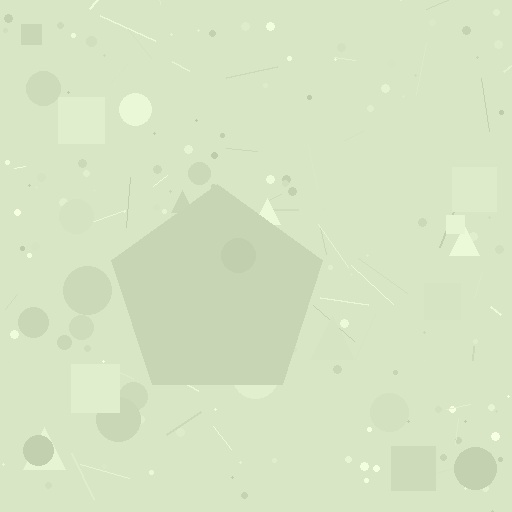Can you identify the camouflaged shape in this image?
The camouflaged shape is a pentagon.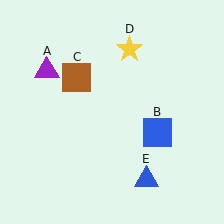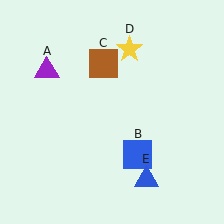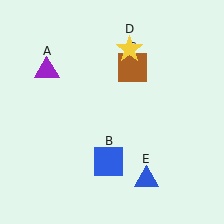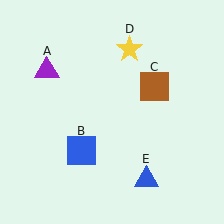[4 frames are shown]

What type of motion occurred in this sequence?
The blue square (object B), brown square (object C) rotated clockwise around the center of the scene.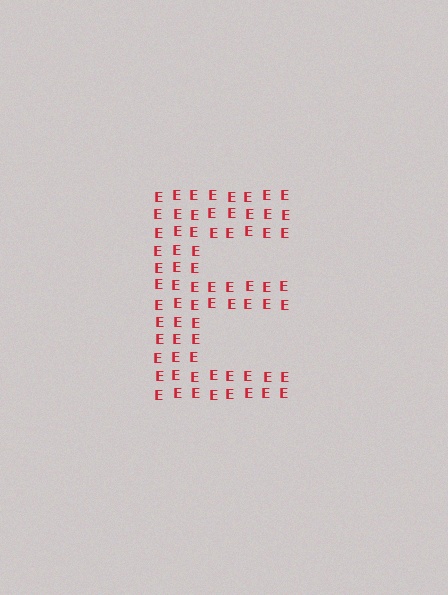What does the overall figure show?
The overall figure shows the letter E.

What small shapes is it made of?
It is made of small letter E's.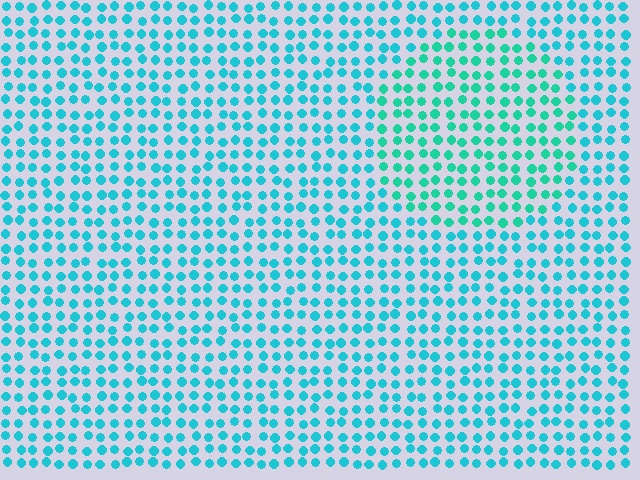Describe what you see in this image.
The image is filled with small cyan elements in a uniform arrangement. A circle-shaped region is visible where the elements are tinted to a slightly different hue, forming a subtle color boundary.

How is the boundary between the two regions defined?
The boundary is defined purely by a slight shift in hue (about 22 degrees). Spacing, size, and orientation are identical on both sides.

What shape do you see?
I see a circle.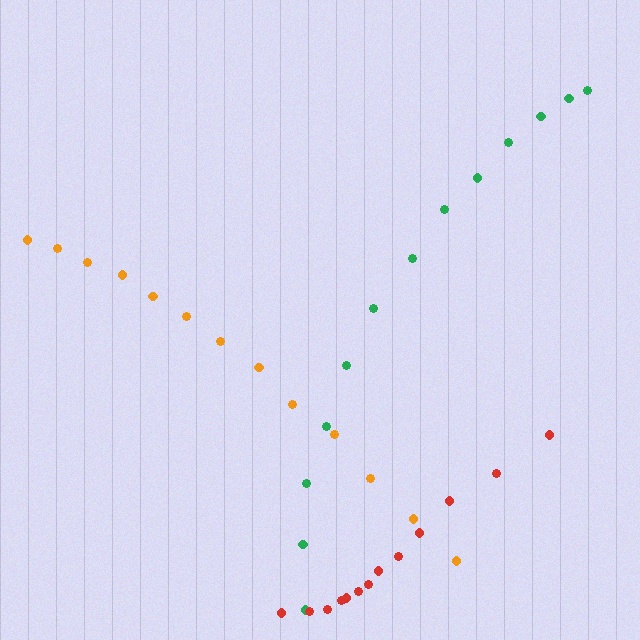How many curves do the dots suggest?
There are 3 distinct paths.